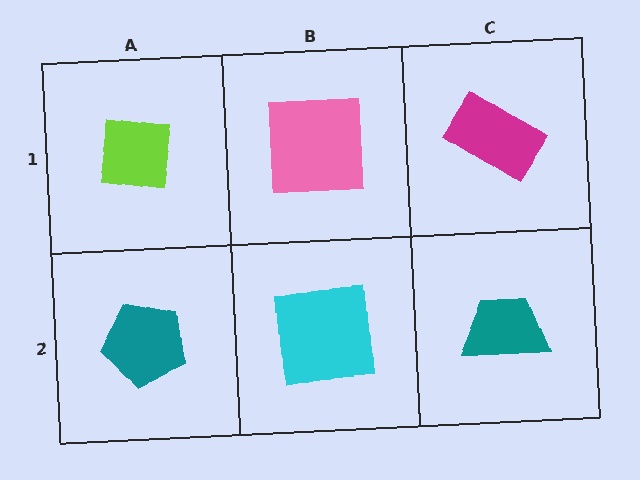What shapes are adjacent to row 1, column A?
A teal pentagon (row 2, column A), a pink square (row 1, column B).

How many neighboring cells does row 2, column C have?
2.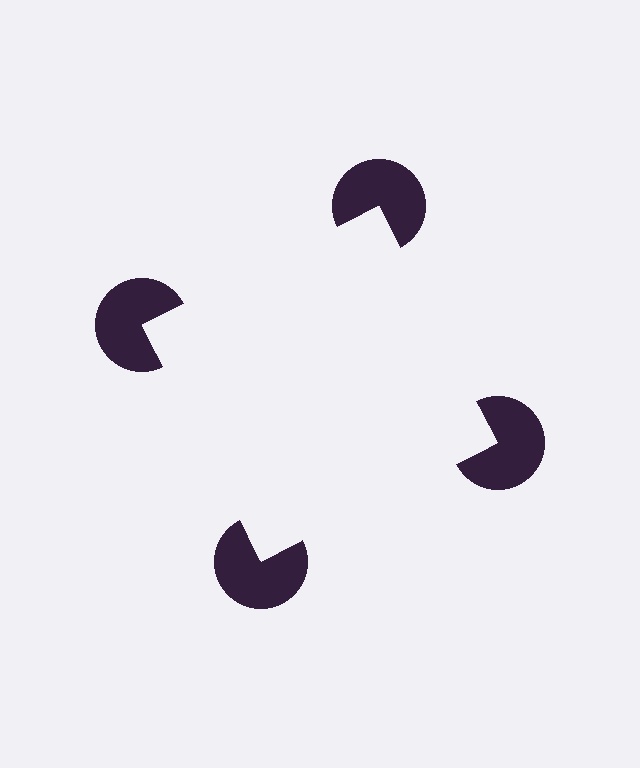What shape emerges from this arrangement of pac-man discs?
An illusory square — its edges are inferred from the aligned wedge cuts in the pac-man discs, not physically drawn.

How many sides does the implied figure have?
4 sides.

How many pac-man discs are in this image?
There are 4 — one at each vertex of the illusory square.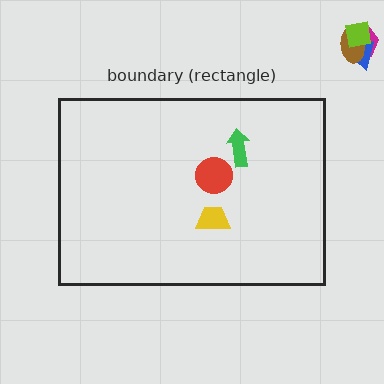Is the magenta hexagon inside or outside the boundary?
Outside.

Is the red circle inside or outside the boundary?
Inside.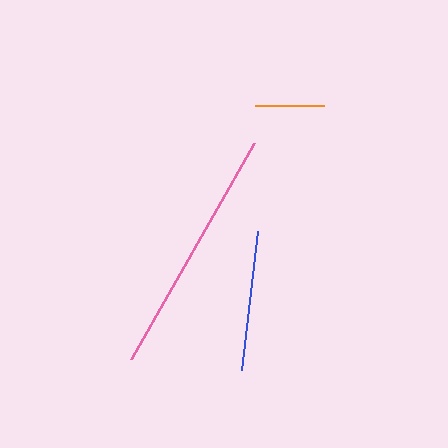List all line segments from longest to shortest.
From longest to shortest: pink, blue, orange.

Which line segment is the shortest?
The orange line is the shortest at approximately 70 pixels.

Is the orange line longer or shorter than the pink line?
The pink line is longer than the orange line.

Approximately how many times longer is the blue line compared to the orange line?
The blue line is approximately 2.0 times the length of the orange line.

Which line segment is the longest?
The pink line is the longest at approximately 249 pixels.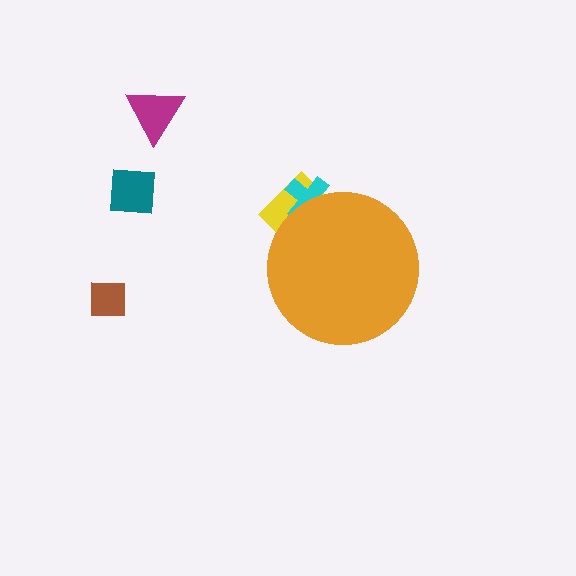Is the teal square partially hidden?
No, the teal square is fully visible.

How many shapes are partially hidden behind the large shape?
2 shapes are partially hidden.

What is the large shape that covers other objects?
An orange circle.